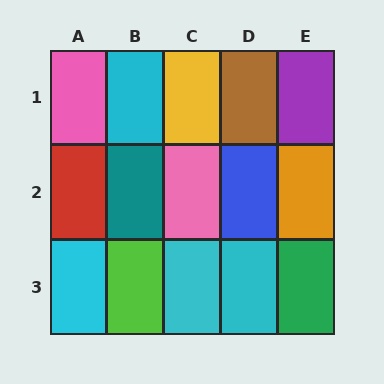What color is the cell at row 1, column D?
Brown.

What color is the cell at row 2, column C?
Pink.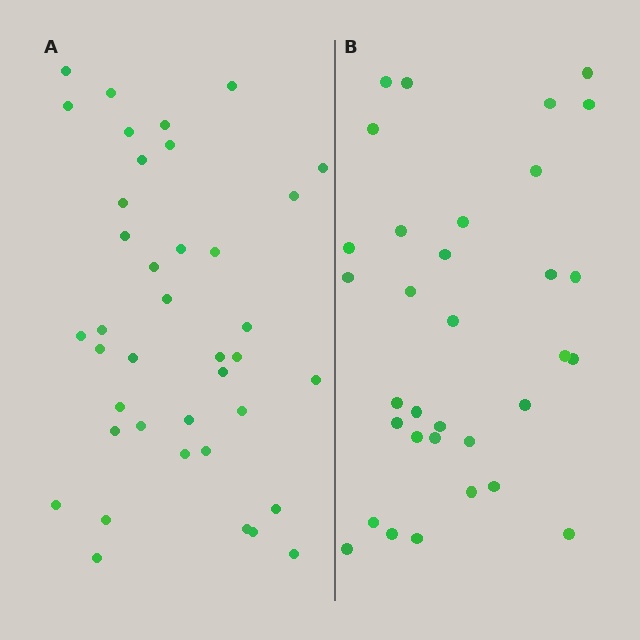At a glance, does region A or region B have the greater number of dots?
Region A (the left region) has more dots.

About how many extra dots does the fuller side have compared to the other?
Region A has about 6 more dots than region B.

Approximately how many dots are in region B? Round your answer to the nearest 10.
About 30 dots. (The exact count is 33, which rounds to 30.)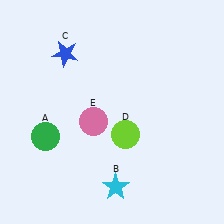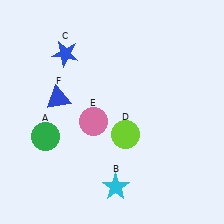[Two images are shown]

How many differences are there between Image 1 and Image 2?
There is 1 difference between the two images.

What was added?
A blue triangle (F) was added in Image 2.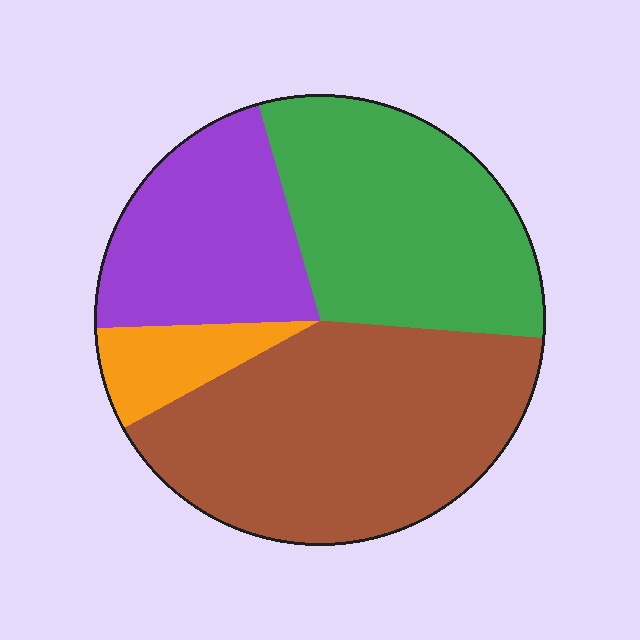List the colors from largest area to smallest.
From largest to smallest: brown, green, purple, orange.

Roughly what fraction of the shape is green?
Green takes up between a quarter and a half of the shape.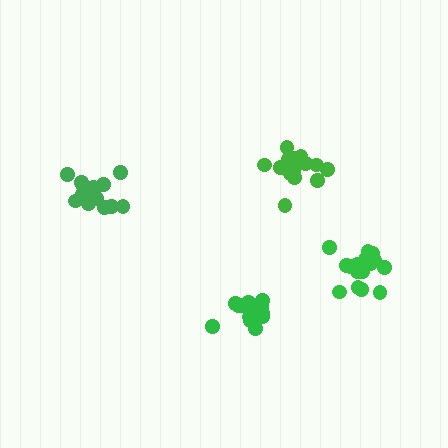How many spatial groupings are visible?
There are 4 spatial groupings.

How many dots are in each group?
Group 1: 15 dots, Group 2: 17 dots, Group 3: 14 dots, Group 4: 18 dots (64 total).